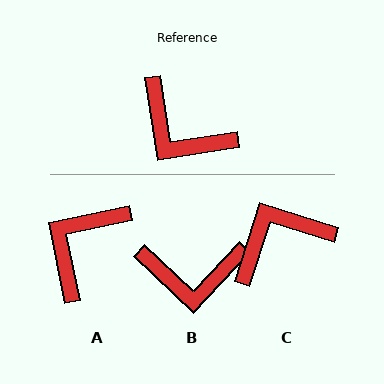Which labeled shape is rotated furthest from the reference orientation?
C, about 117 degrees away.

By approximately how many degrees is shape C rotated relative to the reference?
Approximately 117 degrees clockwise.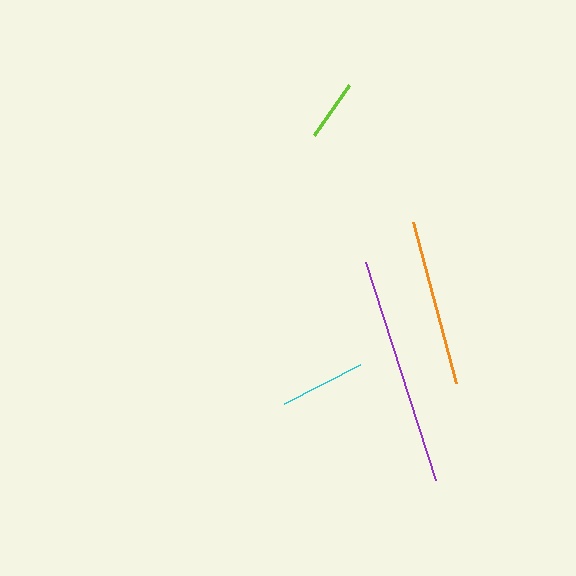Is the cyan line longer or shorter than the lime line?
The cyan line is longer than the lime line.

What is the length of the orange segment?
The orange segment is approximately 167 pixels long.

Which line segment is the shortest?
The lime line is the shortest at approximately 61 pixels.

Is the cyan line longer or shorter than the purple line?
The purple line is longer than the cyan line.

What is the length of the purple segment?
The purple segment is approximately 229 pixels long.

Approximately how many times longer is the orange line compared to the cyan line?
The orange line is approximately 1.9 times the length of the cyan line.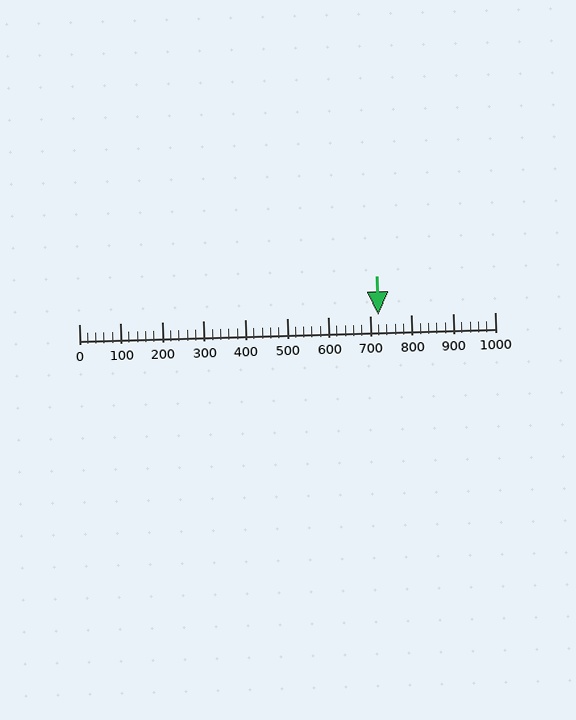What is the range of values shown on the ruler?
The ruler shows values from 0 to 1000.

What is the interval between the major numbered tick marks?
The major tick marks are spaced 100 units apart.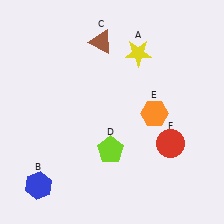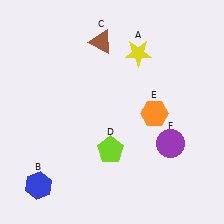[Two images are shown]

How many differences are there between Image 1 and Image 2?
There is 1 difference between the two images.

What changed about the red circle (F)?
In Image 1, F is red. In Image 2, it changed to purple.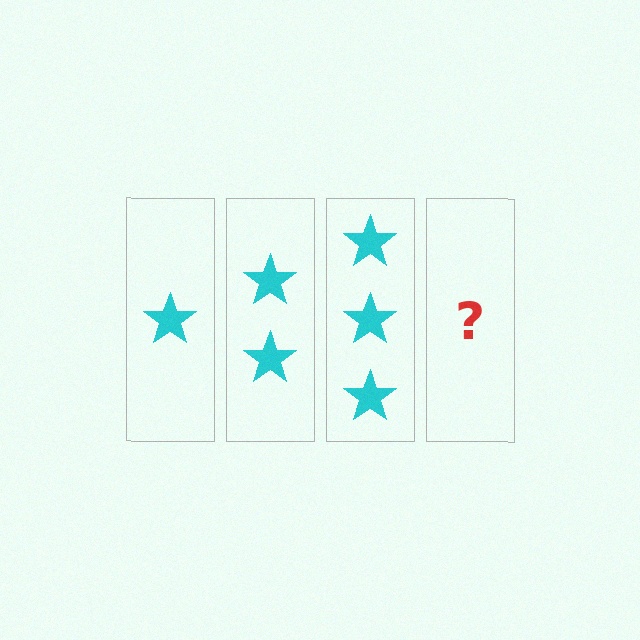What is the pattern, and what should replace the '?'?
The pattern is that each step adds one more star. The '?' should be 4 stars.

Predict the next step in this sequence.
The next step is 4 stars.